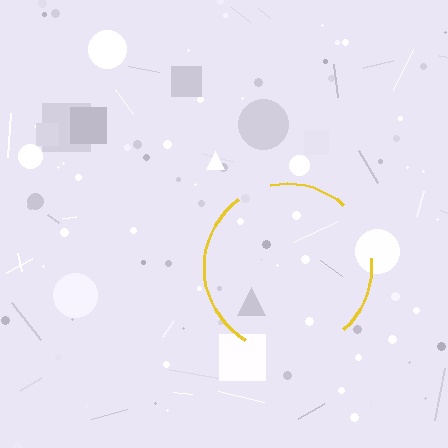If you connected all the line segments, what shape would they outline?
They would outline a circle.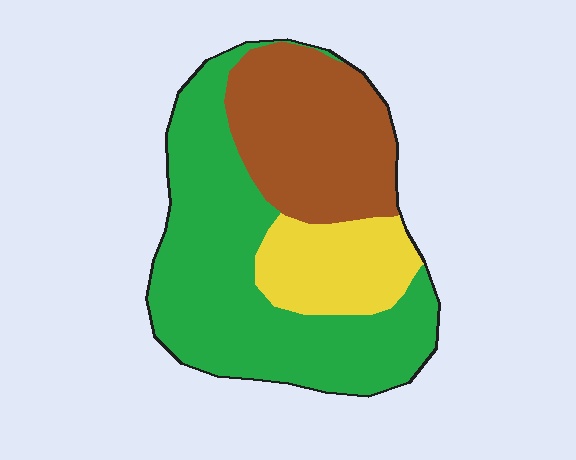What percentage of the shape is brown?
Brown takes up between a sixth and a third of the shape.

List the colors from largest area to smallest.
From largest to smallest: green, brown, yellow.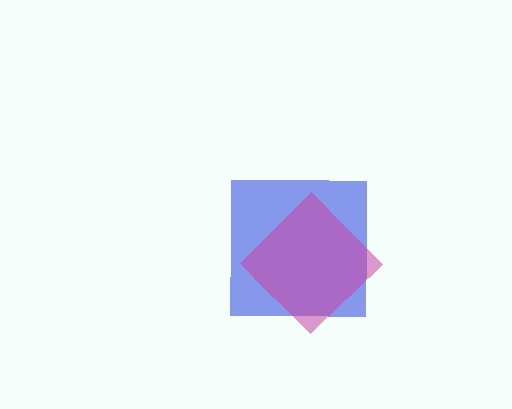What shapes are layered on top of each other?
The layered shapes are: a blue square, a magenta diamond.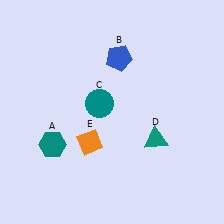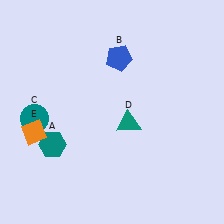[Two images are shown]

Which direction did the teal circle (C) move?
The teal circle (C) moved left.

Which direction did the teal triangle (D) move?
The teal triangle (D) moved left.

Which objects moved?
The objects that moved are: the teal circle (C), the teal triangle (D), the orange diamond (E).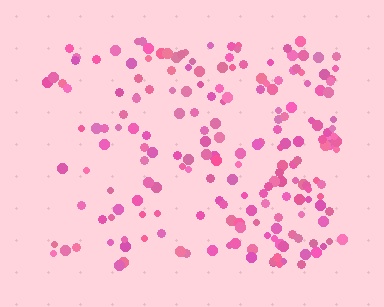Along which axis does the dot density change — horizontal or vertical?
Horizontal.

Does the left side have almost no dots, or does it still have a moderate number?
Still a moderate number, just noticeably fewer than the right.